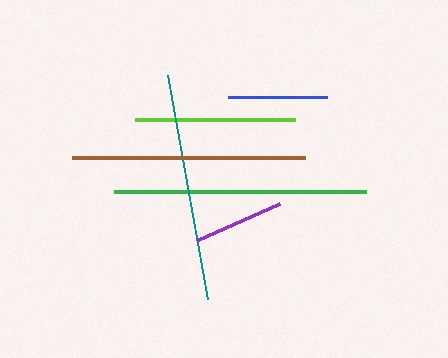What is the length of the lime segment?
The lime segment is approximately 160 pixels long.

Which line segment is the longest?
The green line is the longest at approximately 253 pixels.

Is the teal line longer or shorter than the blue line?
The teal line is longer than the blue line.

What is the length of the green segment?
The green segment is approximately 253 pixels long.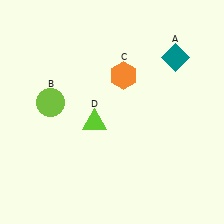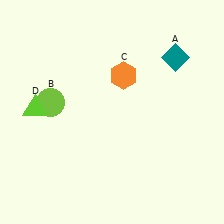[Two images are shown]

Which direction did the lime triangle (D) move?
The lime triangle (D) moved left.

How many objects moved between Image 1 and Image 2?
1 object moved between the two images.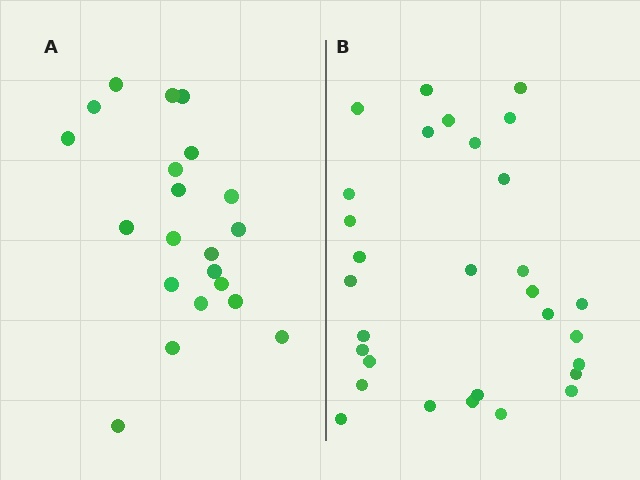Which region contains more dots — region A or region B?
Region B (the right region) has more dots.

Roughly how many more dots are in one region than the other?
Region B has roughly 8 or so more dots than region A.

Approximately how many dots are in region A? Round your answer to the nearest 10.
About 20 dots. (The exact count is 21, which rounds to 20.)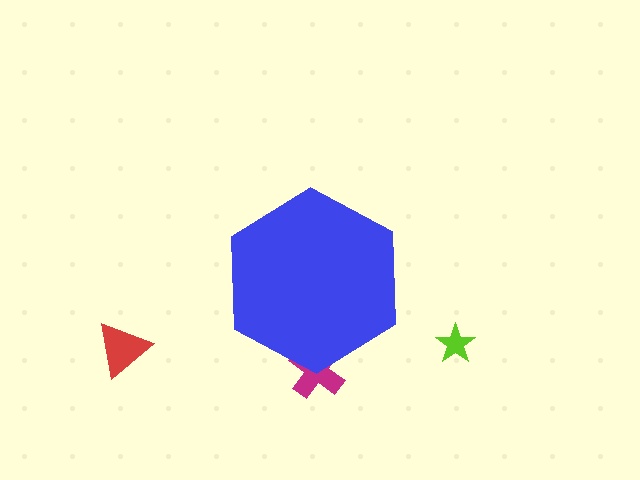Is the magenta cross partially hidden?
Yes, the magenta cross is partially hidden behind the blue hexagon.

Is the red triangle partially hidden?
No, the red triangle is fully visible.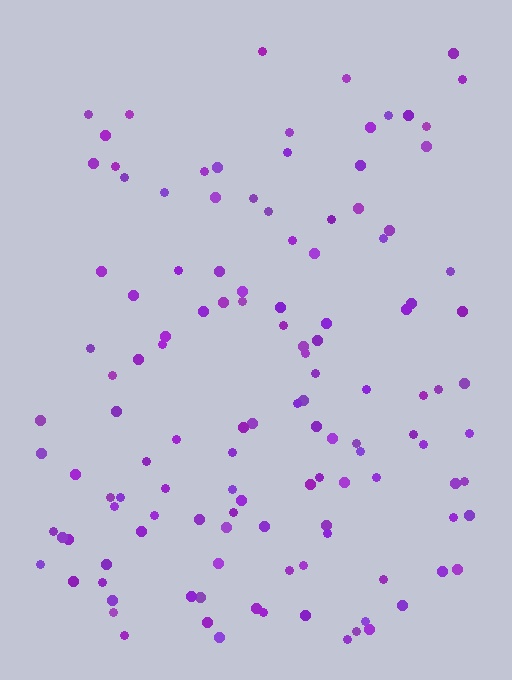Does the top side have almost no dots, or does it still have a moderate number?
Still a moderate number, just noticeably fewer than the bottom.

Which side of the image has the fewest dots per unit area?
The top.